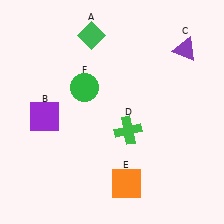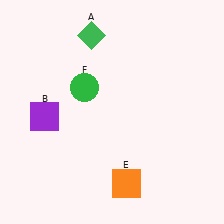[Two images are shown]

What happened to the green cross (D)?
The green cross (D) was removed in Image 2. It was in the bottom-right area of Image 1.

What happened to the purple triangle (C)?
The purple triangle (C) was removed in Image 2. It was in the top-right area of Image 1.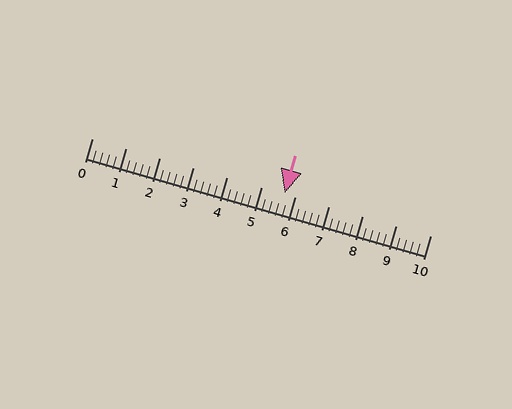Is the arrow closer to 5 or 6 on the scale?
The arrow is closer to 6.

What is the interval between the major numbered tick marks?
The major tick marks are spaced 1 units apart.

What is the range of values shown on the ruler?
The ruler shows values from 0 to 10.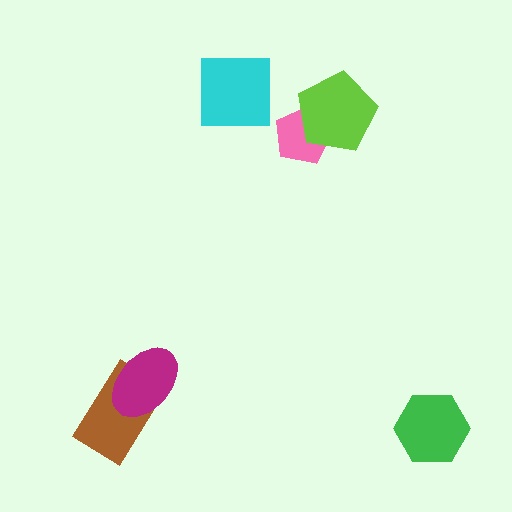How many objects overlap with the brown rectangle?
1 object overlaps with the brown rectangle.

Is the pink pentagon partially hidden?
Yes, it is partially covered by another shape.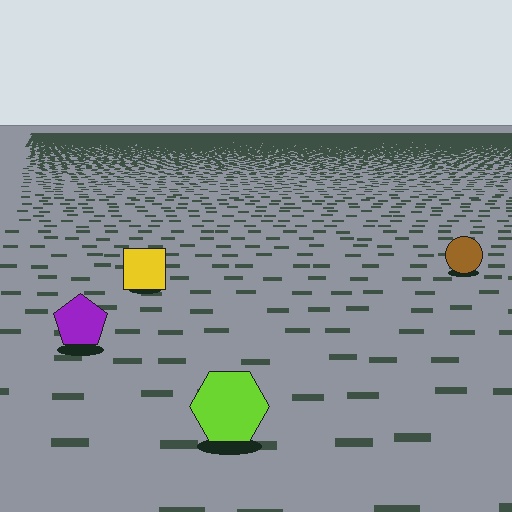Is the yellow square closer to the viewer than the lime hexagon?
No. The lime hexagon is closer — you can tell from the texture gradient: the ground texture is coarser near it.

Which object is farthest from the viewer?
The brown circle is farthest from the viewer. It appears smaller and the ground texture around it is denser.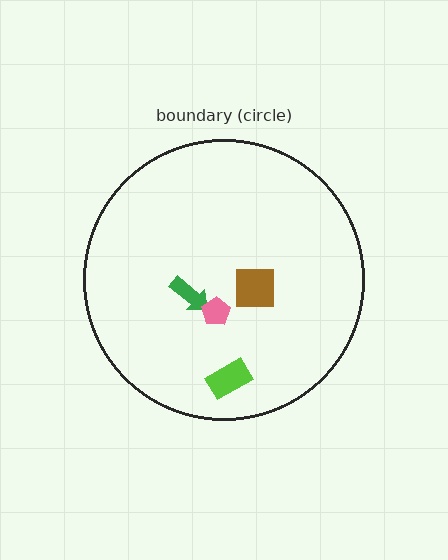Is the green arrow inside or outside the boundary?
Inside.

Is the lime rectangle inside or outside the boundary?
Inside.